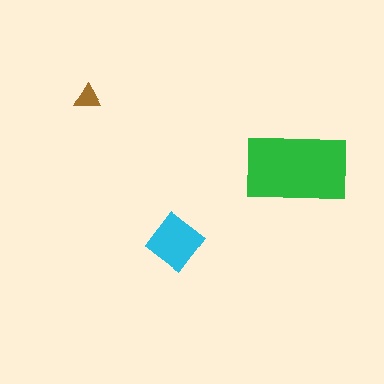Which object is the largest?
The green rectangle.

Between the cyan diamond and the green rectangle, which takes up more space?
The green rectangle.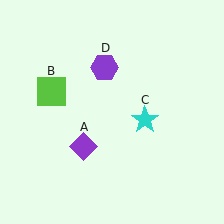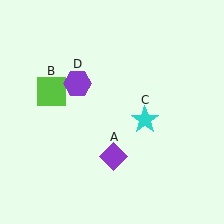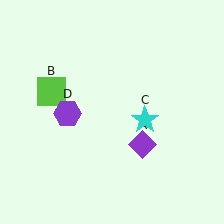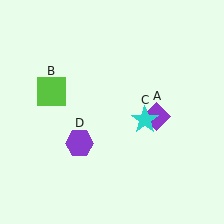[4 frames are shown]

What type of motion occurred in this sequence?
The purple diamond (object A), purple hexagon (object D) rotated counterclockwise around the center of the scene.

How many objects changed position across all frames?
2 objects changed position: purple diamond (object A), purple hexagon (object D).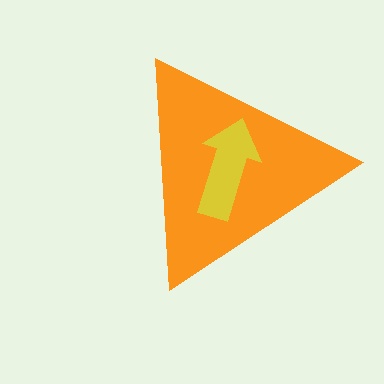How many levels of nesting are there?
2.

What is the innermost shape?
The yellow arrow.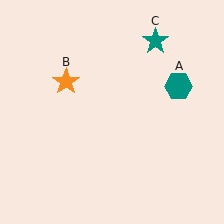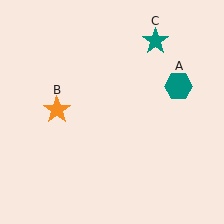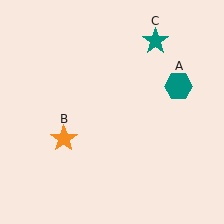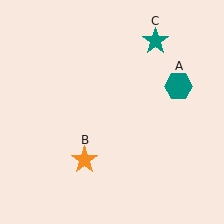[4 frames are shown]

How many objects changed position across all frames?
1 object changed position: orange star (object B).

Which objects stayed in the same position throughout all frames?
Teal hexagon (object A) and teal star (object C) remained stationary.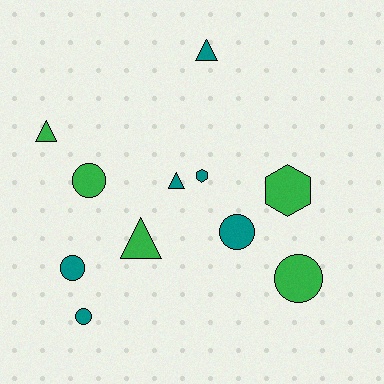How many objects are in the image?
There are 11 objects.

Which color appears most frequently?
Teal, with 6 objects.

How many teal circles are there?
There are 3 teal circles.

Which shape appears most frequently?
Circle, with 5 objects.